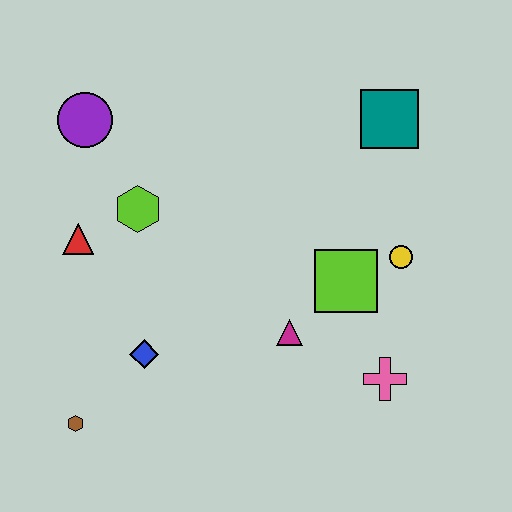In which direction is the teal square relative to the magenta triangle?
The teal square is above the magenta triangle.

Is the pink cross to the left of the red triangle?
No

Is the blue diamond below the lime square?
Yes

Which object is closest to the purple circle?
The lime hexagon is closest to the purple circle.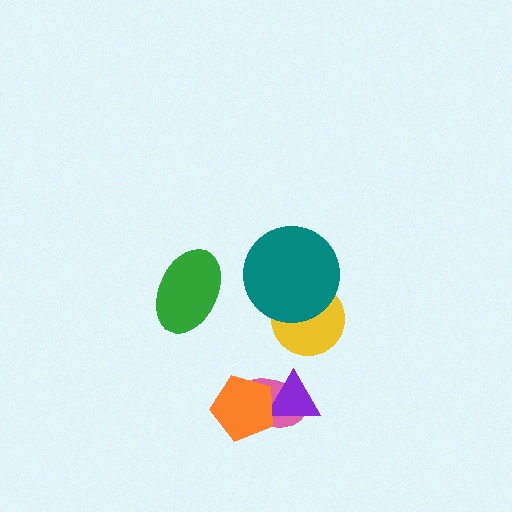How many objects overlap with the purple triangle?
2 objects overlap with the purple triangle.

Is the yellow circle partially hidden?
Yes, it is partially covered by another shape.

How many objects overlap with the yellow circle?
1 object overlaps with the yellow circle.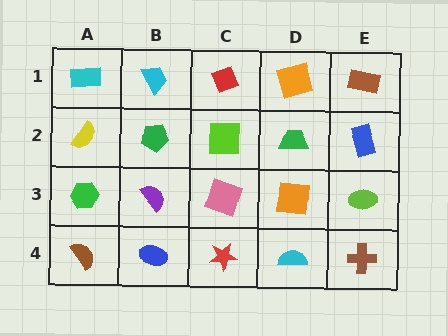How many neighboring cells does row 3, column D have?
4.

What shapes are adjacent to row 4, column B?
A purple semicircle (row 3, column B), a brown semicircle (row 4, column A), a red star (row 4, column C).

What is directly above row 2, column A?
A cyan rectangle.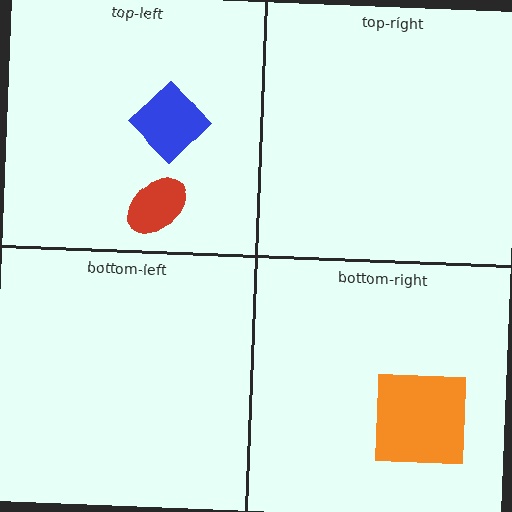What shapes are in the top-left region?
The blue diamond, the red ellipse.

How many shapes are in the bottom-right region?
1.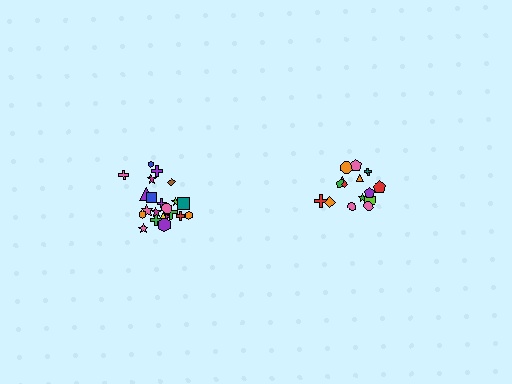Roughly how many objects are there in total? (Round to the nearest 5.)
Roughly 35 objects in total.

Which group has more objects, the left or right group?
The left group.